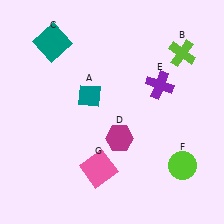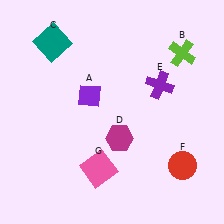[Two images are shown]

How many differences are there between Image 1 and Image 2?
There are 2 differences between the two images.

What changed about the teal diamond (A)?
In Image 1, A is teal. In Image 2, it changed to purple.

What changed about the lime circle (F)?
In Image 1, F is lime. In Image 2, it changed to red.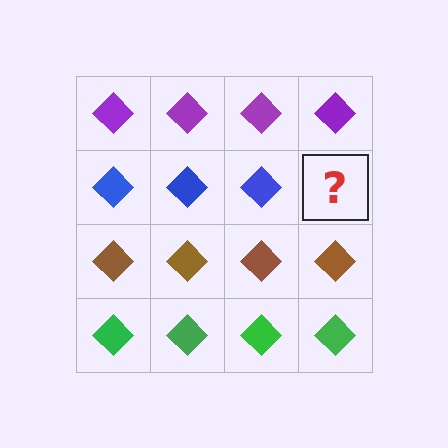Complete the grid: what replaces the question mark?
The question mark should be replaced with a blue diamond.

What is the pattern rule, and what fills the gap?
The rule is that each row has a consistent color. The gap should be filled with a blue diamond.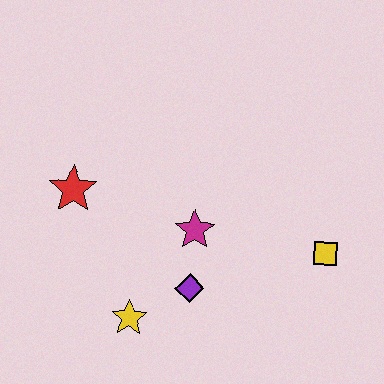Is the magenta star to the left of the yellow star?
No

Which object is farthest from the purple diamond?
The red star is farthest from the purple diamond.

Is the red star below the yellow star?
No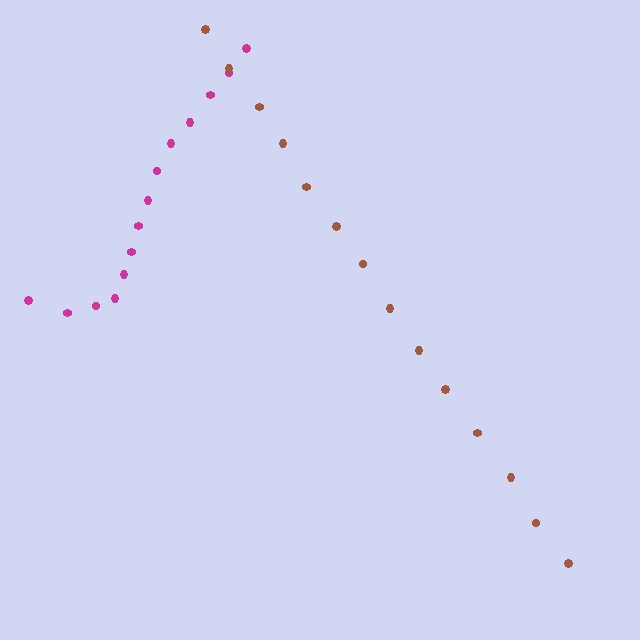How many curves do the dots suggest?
There are 2 distinct paths.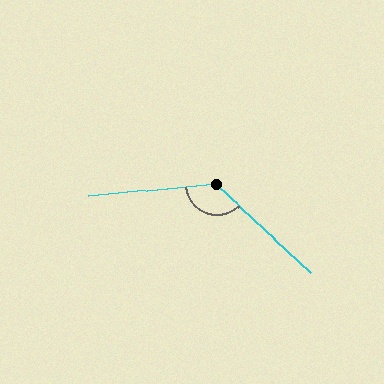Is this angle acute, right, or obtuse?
It is obtuse.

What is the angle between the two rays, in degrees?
Approximately 131 degrees.